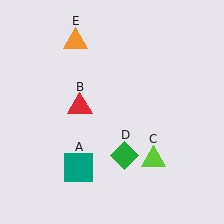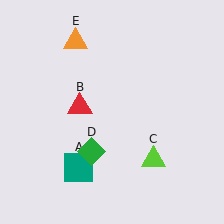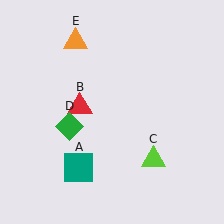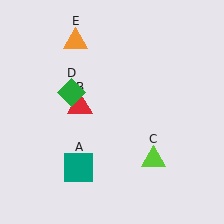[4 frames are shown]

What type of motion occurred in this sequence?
The green diamond (object D) rotated clockwise around the center of the scene.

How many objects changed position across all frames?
1 object changed position: green diamond (object D).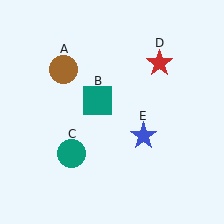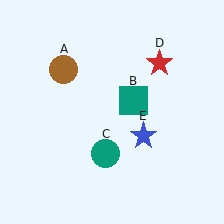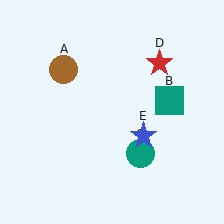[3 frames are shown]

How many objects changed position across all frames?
2 objects changed position: teal square (object B), teal circle (object C).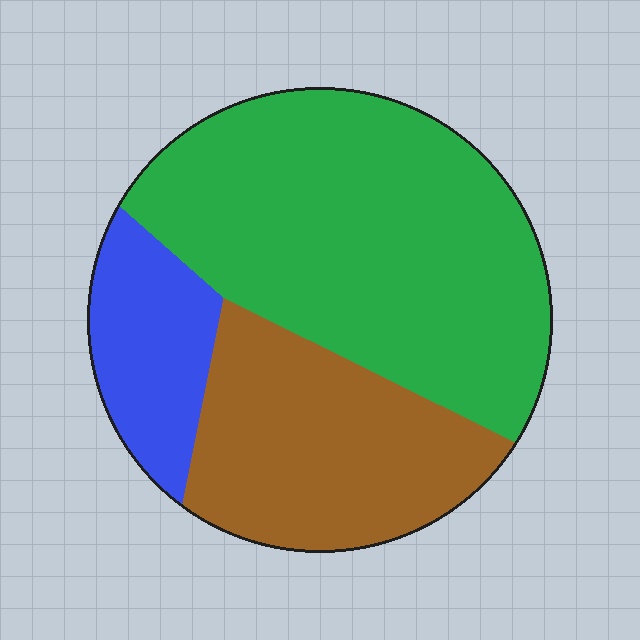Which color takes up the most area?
Green, at roughly 55%.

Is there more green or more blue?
Green.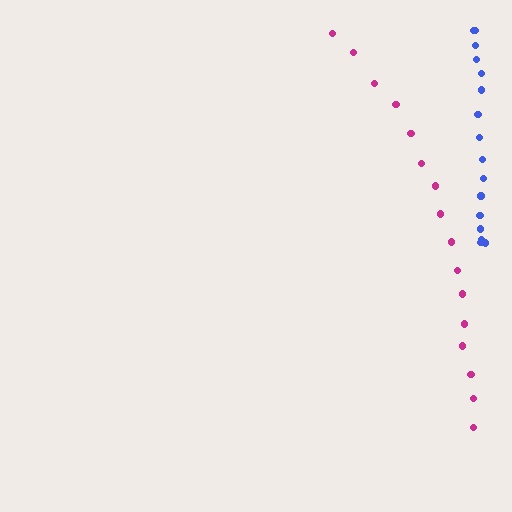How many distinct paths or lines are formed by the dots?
There are 2 distinct paths.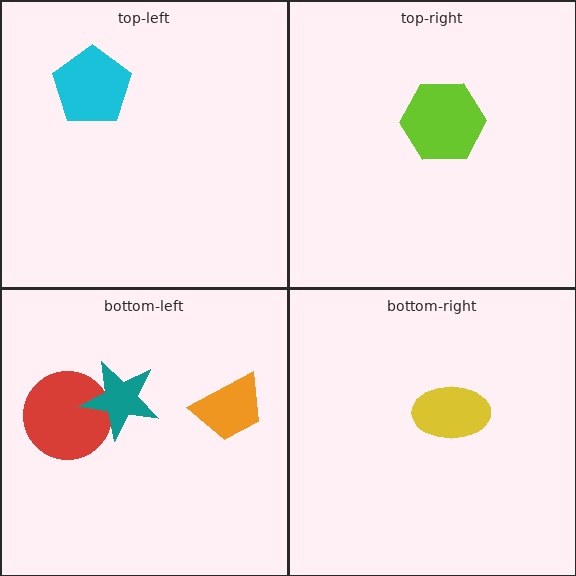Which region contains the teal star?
The bottom-left region.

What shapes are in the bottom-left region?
The red circle, the orange trapezoid, the teal star.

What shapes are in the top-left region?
The cyan pentagon.